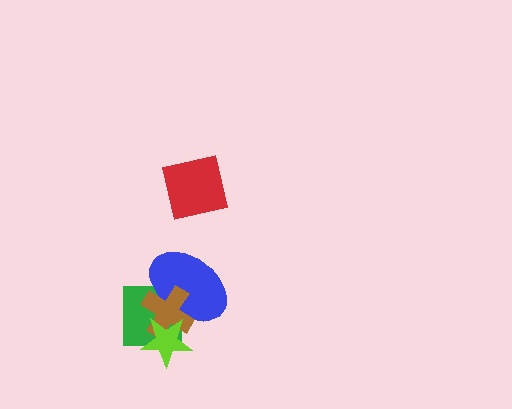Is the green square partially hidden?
Yes, it is partially covered by another shape.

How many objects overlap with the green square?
3 objects overlap with the green square.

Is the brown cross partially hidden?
Yes, it is partially covered by another shape.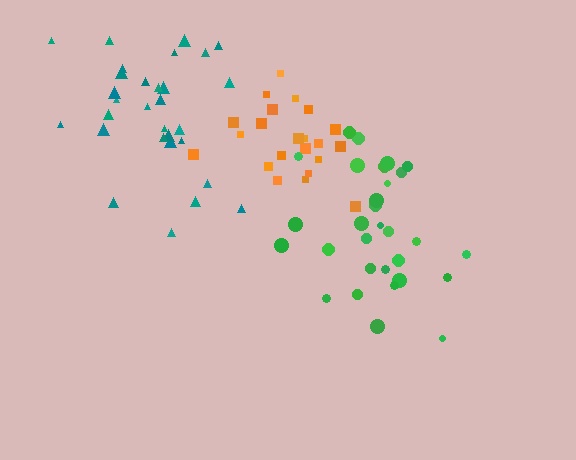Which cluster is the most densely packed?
Orange.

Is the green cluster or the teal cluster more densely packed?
Green.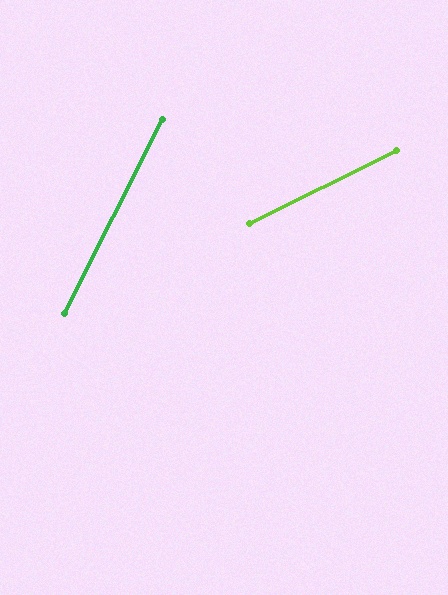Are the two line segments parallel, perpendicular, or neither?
Neither parallel nor perpendicular — they differ by about 37°.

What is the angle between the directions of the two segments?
Approximately 37 degrees.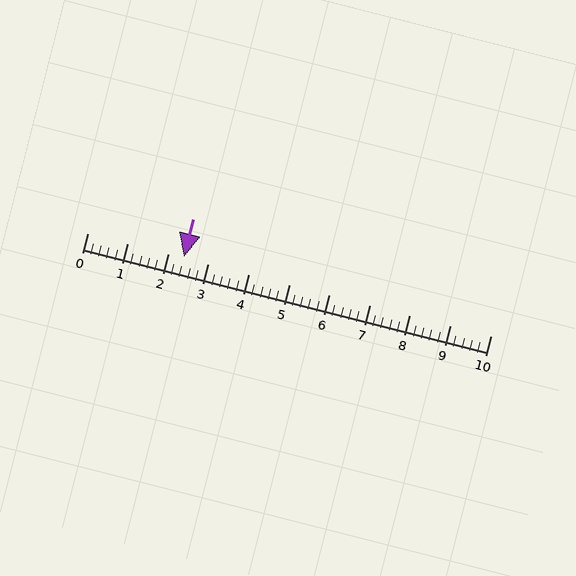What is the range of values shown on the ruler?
The ruler shows values from 0 to 10.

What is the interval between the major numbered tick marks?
The major tick marks are spaced 1 units apart.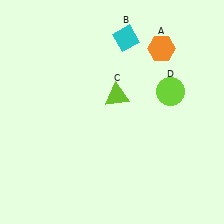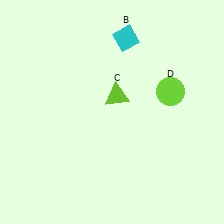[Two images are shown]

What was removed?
The orange hexagon (A) was removed in Image 2.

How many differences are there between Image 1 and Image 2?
There is 1 difference between the two images.